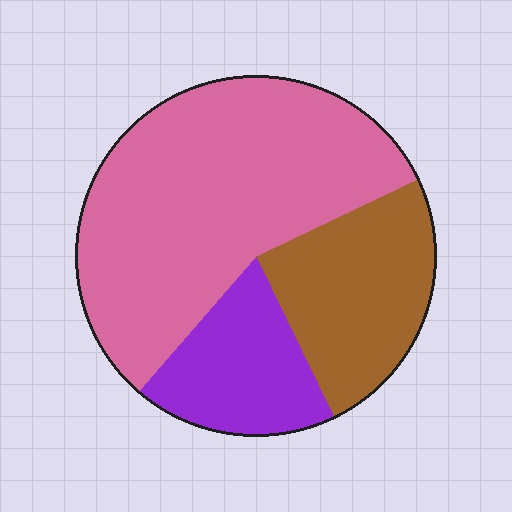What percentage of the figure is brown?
Brown takes up about one quarter (1/4) of the figure.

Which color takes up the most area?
Pink, at roughly 55%.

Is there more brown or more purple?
Brown.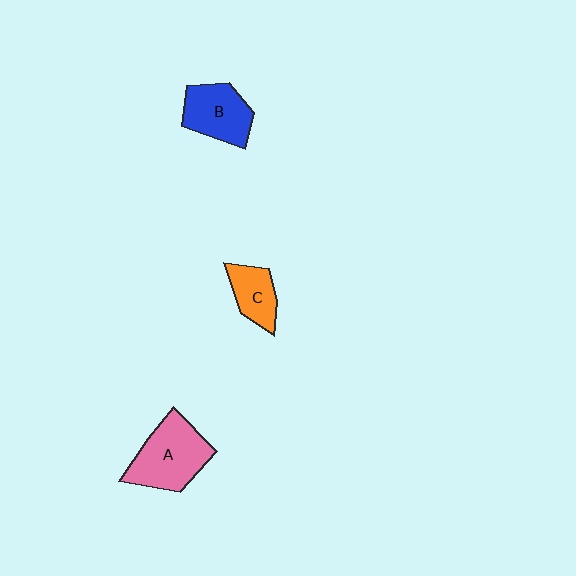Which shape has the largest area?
Shape A (pink).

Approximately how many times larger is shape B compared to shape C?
Approximately 1.4 times.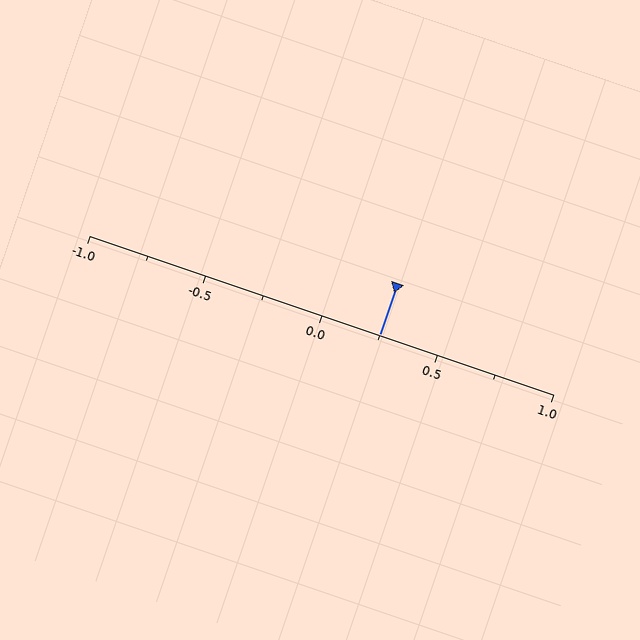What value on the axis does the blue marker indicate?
The marker indicates approximately 0.25.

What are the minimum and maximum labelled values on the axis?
The axis runs from -1.0 to 1.0.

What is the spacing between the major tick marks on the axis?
The major ticks are spaced 0.5 apart.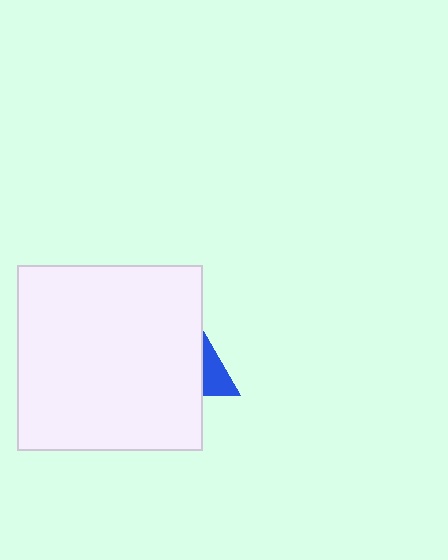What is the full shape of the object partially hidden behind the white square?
The partially hidden object is a blue triangle.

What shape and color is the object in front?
The object in front is a white square.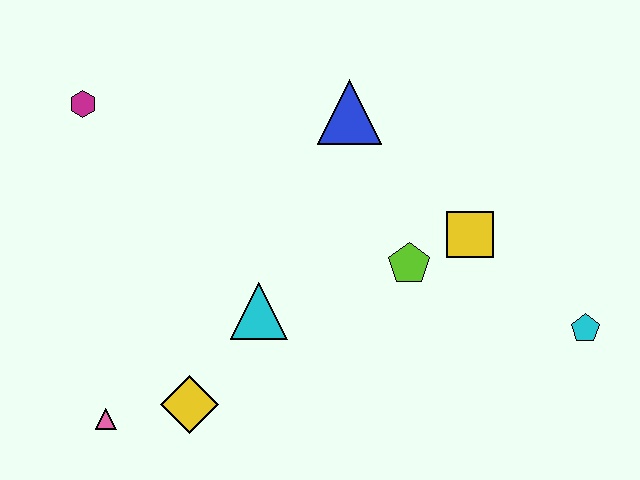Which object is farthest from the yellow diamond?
The cyan pentagon is farthest from the yellow diamond.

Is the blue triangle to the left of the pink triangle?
No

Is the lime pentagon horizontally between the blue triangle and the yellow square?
Yes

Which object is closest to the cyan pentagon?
The yellow square is closest to the cyan pentagon.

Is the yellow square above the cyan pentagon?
Yes